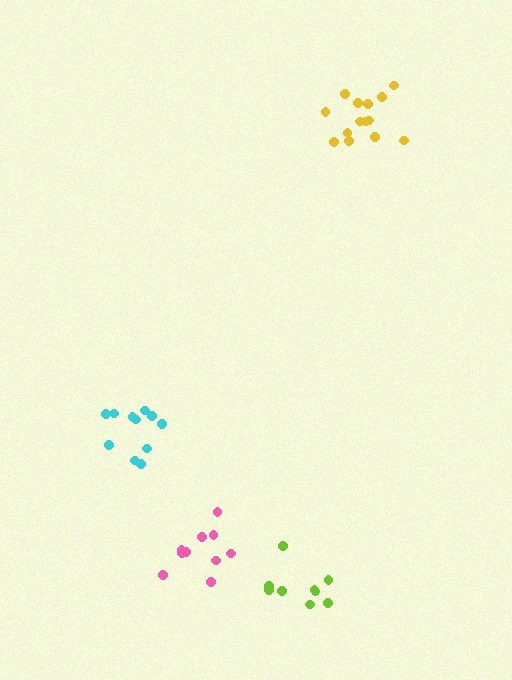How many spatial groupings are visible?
There are 4 spatial groupings.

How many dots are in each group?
Group 1: 9 dots, Group 2: 11 dots, Group 3: 10 dots, Group 4: 14 dots (44 total).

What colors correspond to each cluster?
The clusters are colored: lime, cyan, pink, yellow.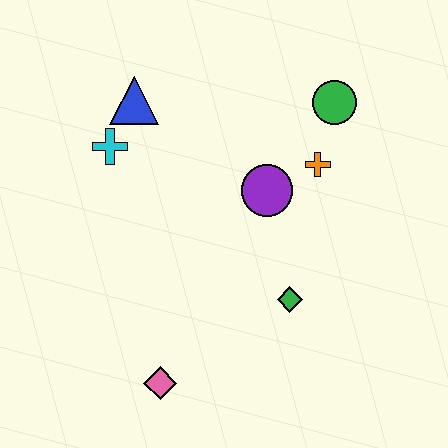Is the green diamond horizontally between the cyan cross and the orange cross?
Yes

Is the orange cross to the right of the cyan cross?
Yes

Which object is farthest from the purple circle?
The pink diamond is farthest from the purple circle.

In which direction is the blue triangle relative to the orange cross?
The blue triangle is to the left of the orange cross.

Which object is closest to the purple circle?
The orange cross is closest to the purple circle.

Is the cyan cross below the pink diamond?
No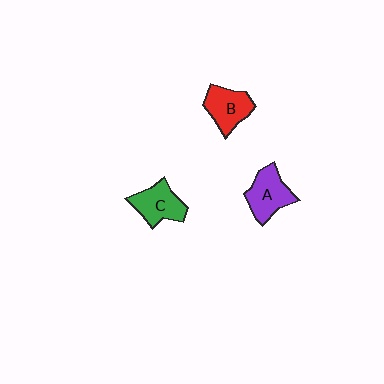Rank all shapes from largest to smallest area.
From largest to smallest: A (purple), C (green), B (red).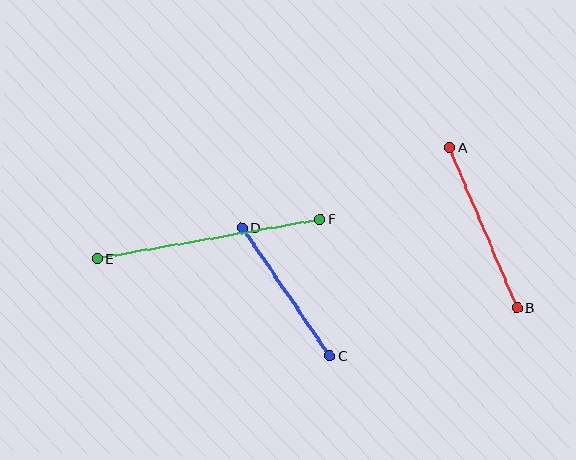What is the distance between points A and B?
The distance is approximately 174 pixels.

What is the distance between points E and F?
The distance is approximately 226 pixels.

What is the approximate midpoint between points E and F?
The midpoint is at approximately (209, 239) pixels.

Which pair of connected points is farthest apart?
Points E and F are farthest apart.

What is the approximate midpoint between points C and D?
The midpoint is at approximately (286, 292) pixels.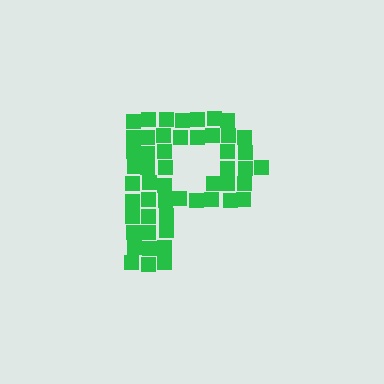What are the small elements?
The small elements are squares.